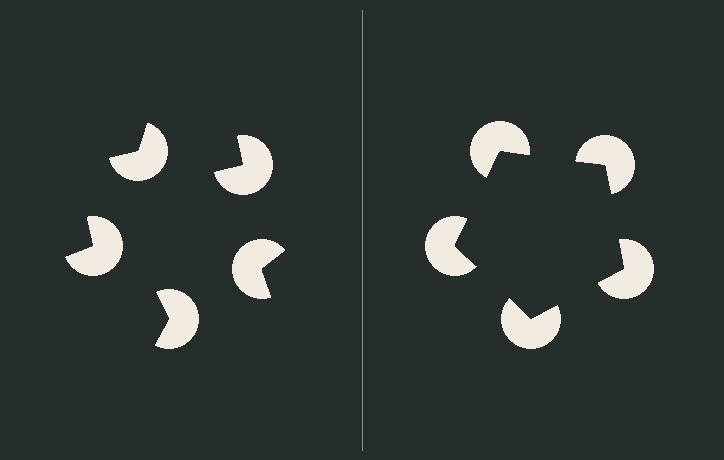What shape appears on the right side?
An illusory pentagon.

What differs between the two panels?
The pac-man discs are positioned identically on both sides; only the wedge orientations differ. On the right they align to a pentagon; on the left they are misaligned.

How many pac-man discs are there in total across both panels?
10 — 5 on each side.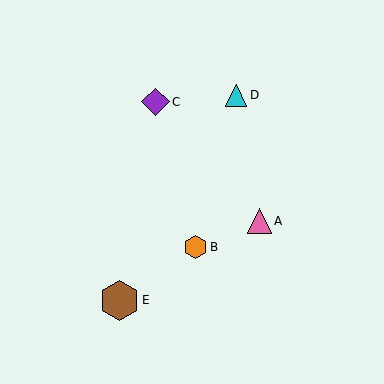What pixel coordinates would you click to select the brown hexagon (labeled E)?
Click at (120, 300) to select the brown hexagon E.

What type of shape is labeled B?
Shape B is an orange hexagon.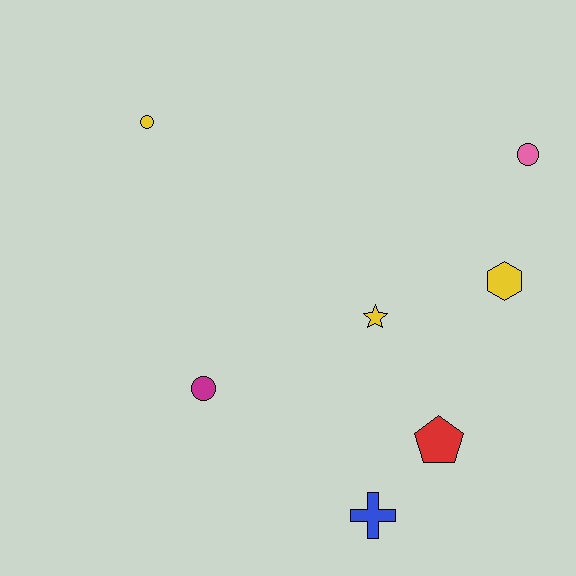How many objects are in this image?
There are 7 objects.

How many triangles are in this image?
There are no triangles.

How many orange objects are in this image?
There are no orange objects.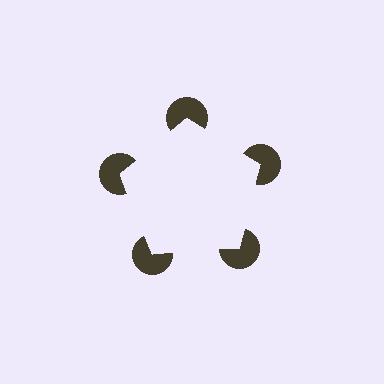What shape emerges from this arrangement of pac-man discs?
An illusory pentagon — its edges are inferred from the aligned wedge cuts in the pac-man discs, not physically drawn.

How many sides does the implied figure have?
5 sides.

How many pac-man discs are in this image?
There are 5 — one at each vertex of the illusory pentagon.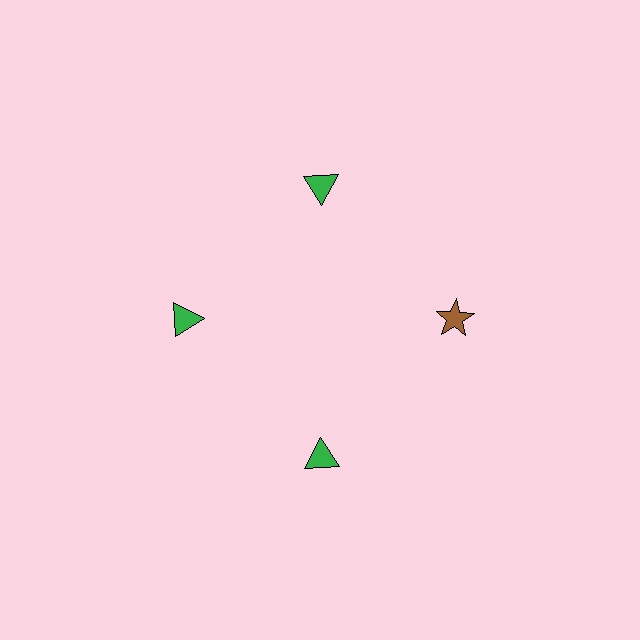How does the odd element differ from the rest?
It differs in both color (brown instead of green) and shape (star instead of triangle).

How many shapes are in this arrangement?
There are 4 shapes arranged in a ring pattern.